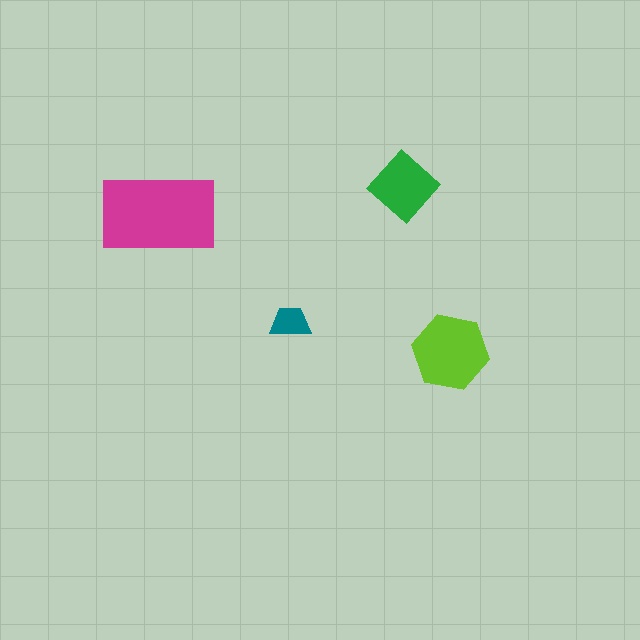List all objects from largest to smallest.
The magenta rectangle, the lime hexagon, the green diamond, the teal trapezoid.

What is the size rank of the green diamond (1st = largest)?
3rd.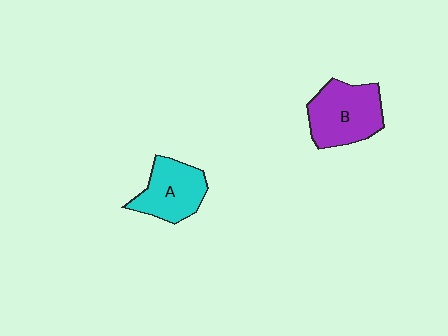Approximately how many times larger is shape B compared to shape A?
Approximately 1.2 times.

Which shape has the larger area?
Shape B (purple).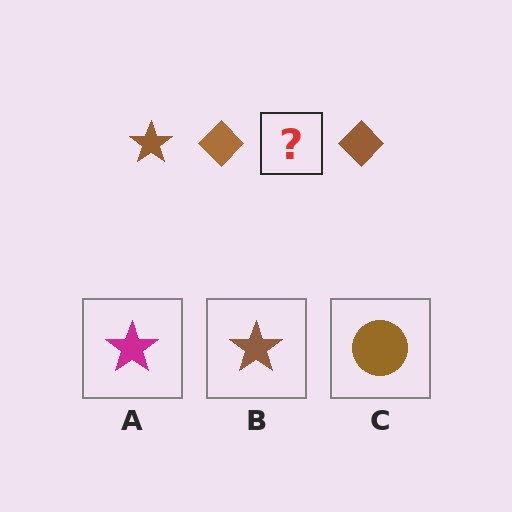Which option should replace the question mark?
Option B.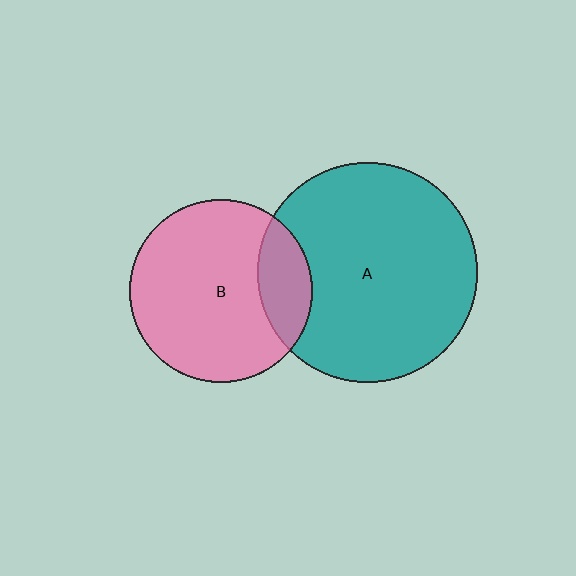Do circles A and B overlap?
Yes.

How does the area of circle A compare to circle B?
Approximately 1.5 times.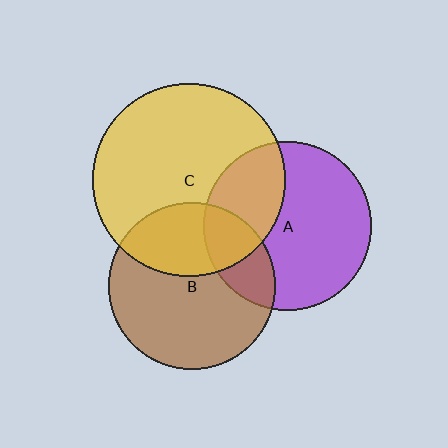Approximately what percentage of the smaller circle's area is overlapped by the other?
Approximately 35%.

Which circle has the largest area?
Circle C (yellow).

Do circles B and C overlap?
Yes.